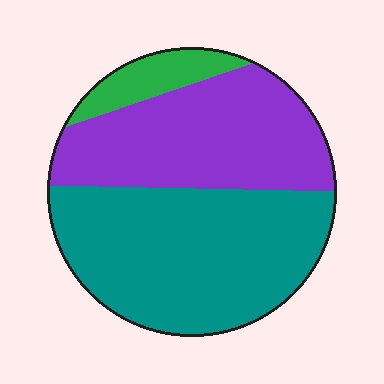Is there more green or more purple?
Purple.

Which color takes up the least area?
Green, at roughly 10%.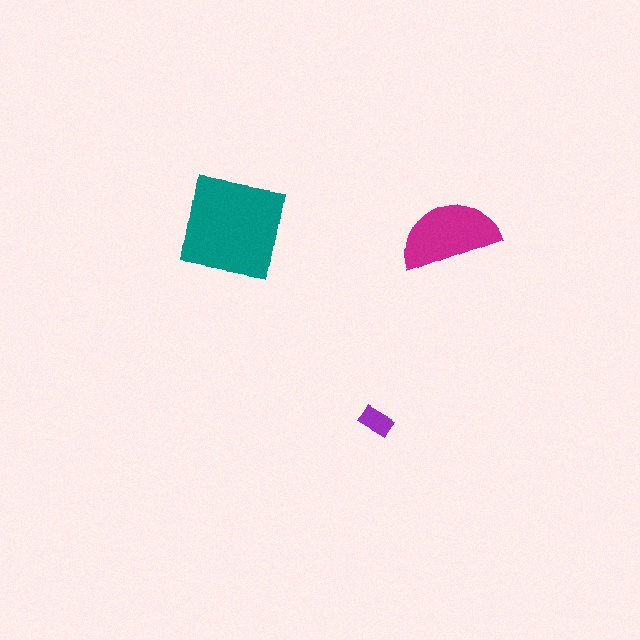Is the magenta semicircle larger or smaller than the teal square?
Smaller.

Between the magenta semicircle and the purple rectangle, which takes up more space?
The magenta semicircle.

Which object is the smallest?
The purple rectangle.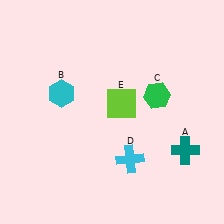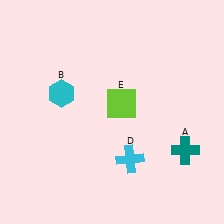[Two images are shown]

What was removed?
The green hexagon (C) was removed in Image 2.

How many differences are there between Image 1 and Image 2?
There is 1 difference between the two images.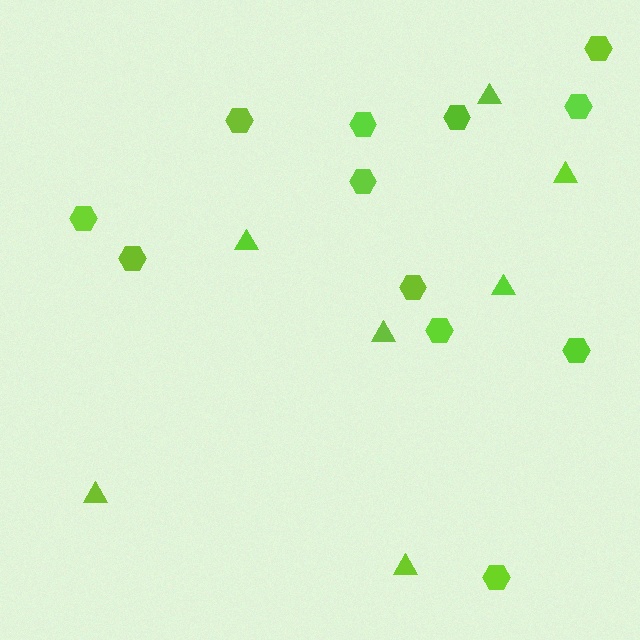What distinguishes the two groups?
There are 2 groups: one group of hexagons (12) and one group of triangles (7).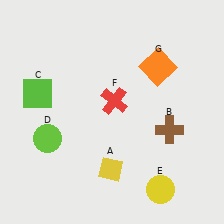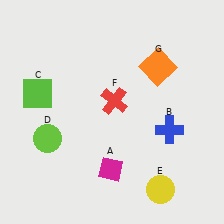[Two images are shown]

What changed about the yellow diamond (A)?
In Image 1, A is yellow. In Image 2, it changed to magenta.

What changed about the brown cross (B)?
In Image 1, B is brown. In Image 2, it changed to blue.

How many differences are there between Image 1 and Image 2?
There are 2 differences between the two images.